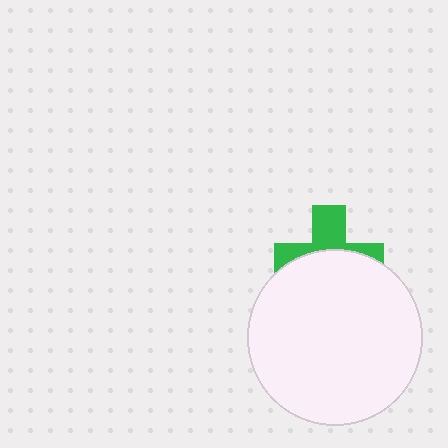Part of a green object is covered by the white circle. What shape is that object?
It is a cross.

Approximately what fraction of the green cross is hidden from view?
Roughly 59% of the green cross is hidden behind the white circle.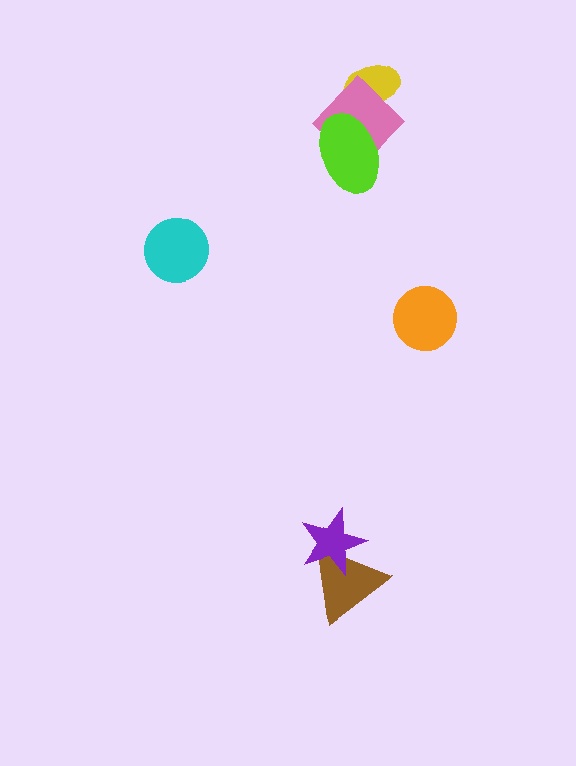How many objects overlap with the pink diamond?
2 objects overlap with the pink diamond.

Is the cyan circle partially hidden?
No, no other shape covers it.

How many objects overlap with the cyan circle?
0 objects overlap with the cyan circle.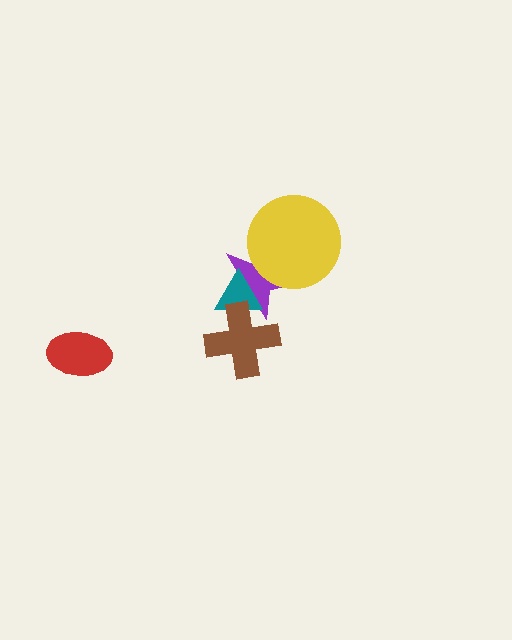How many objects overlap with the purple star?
3 objects overlap with the purple star.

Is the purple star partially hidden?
Yes, it is partially covered by another shape.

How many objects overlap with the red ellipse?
0 objects overlap with the red ellipse.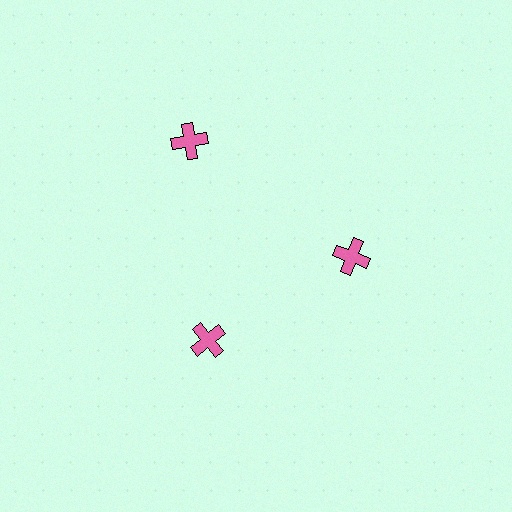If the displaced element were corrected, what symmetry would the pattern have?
It would have 3-fold rotational symmetry — the pattern would map onto itself every 120 degrees.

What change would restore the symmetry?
The symmetry would be restored by moving it inward, back onto the ring so that all 3 crosses sit at equal angles and equal distance from the center.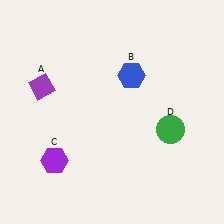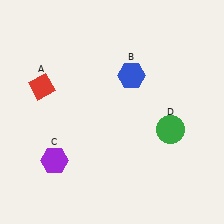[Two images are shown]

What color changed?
The diamond (A) changed from purple in Image 1 to red in Image 2.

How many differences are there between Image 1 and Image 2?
There is 1 difference between the two images.